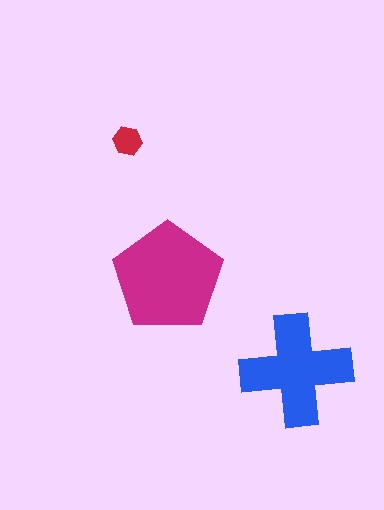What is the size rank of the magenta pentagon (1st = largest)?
1st.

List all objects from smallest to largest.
The red hexagon, the blue cross, the magenta pentagon.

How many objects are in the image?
There are 3 objects in the image.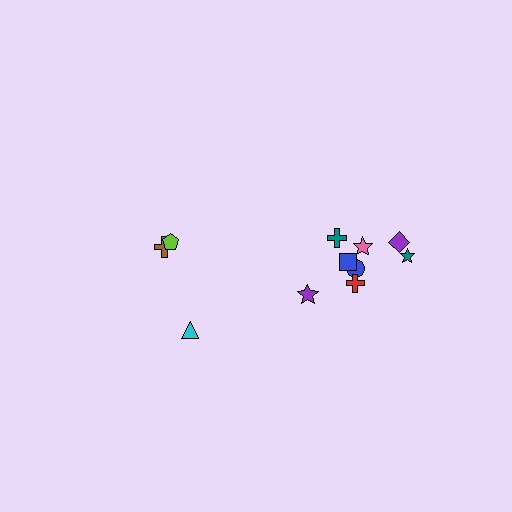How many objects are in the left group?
There are 3 objects.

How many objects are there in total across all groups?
There are 11 objects.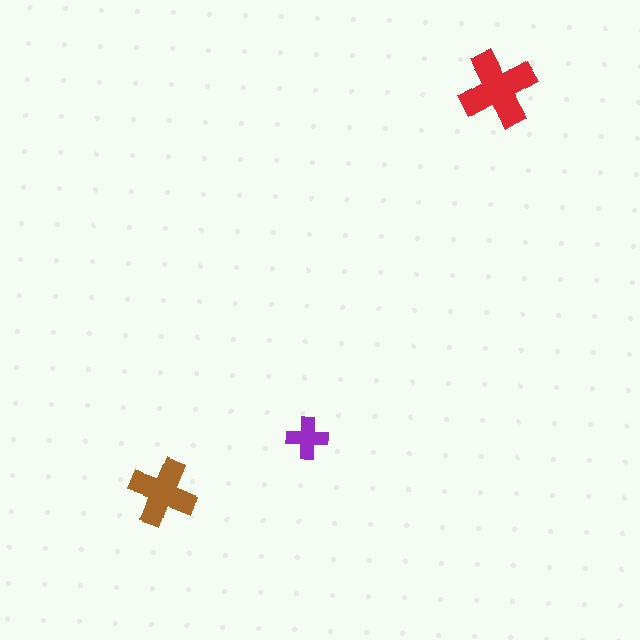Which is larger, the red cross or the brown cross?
The red one.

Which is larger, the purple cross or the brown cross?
The brown one.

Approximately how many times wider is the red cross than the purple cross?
About 2 times wider.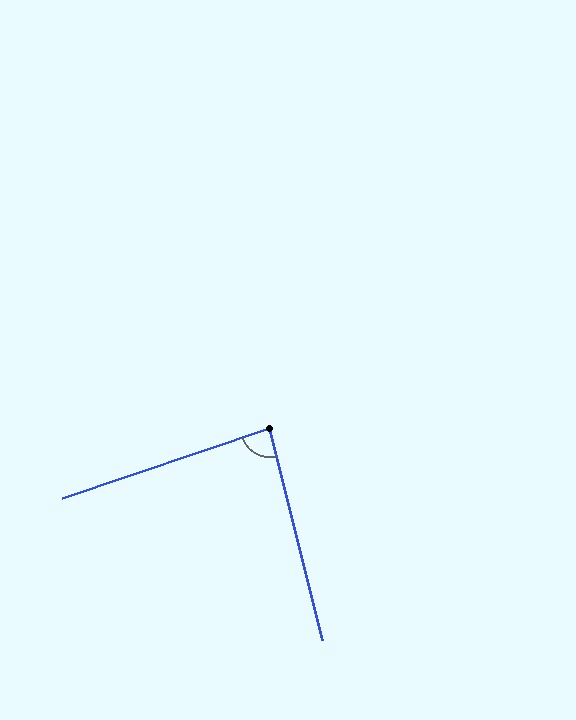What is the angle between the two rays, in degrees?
Approximately 85 degrees.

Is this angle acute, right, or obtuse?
It is approximately a right angle.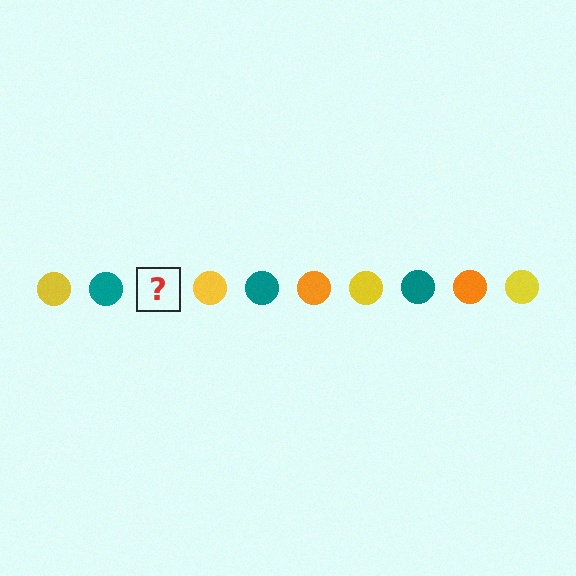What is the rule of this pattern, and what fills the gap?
The rule is that the pattern cycles through yellow, teal, orange circles. The gap should be filled with an orange circle.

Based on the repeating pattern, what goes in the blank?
The blank should be an orange circle.